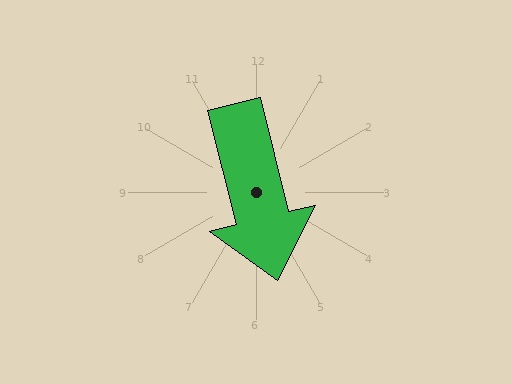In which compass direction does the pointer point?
South.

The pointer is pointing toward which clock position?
Roughly 6 o'clock.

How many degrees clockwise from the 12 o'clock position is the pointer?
Approximately 166 degrees.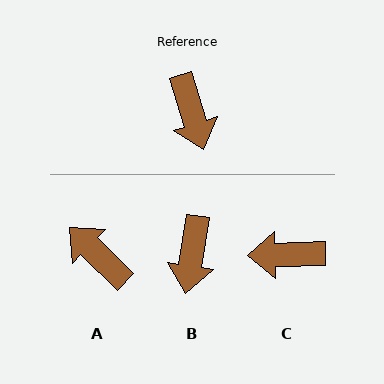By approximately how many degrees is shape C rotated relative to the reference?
Approximately 106 degrees clockwise.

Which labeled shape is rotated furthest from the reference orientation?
A, about 151 degrees away.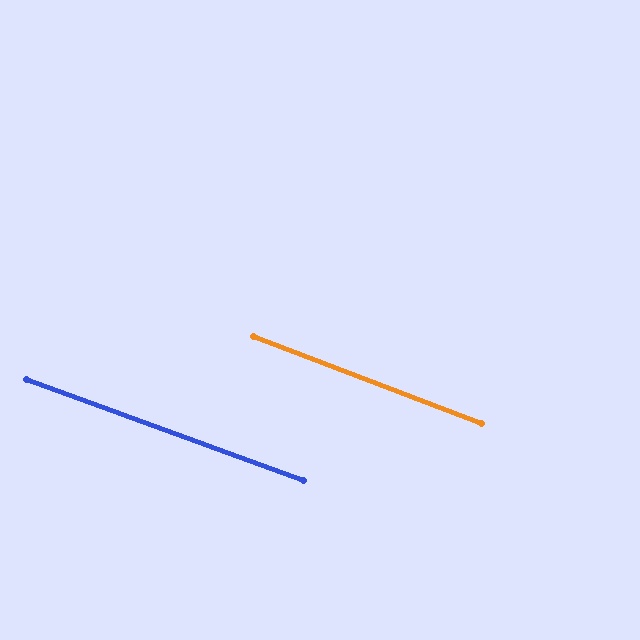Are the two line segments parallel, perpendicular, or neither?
Parallel — their directions differ by only 1.0°.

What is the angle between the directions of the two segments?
Approximately 1 degree.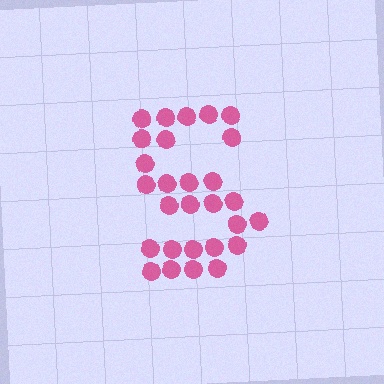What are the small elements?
The small elements are circles.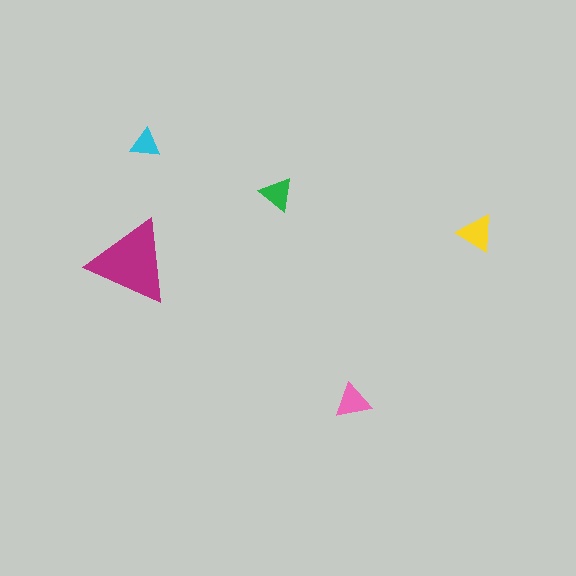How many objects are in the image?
There are 5 objects in the image.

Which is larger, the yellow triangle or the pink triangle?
The yellow one.